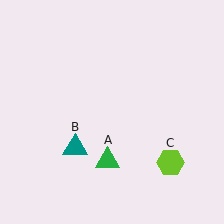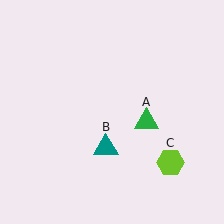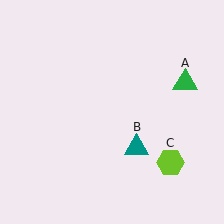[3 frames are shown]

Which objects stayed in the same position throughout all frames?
Lime hexagon (object C) remained stationary.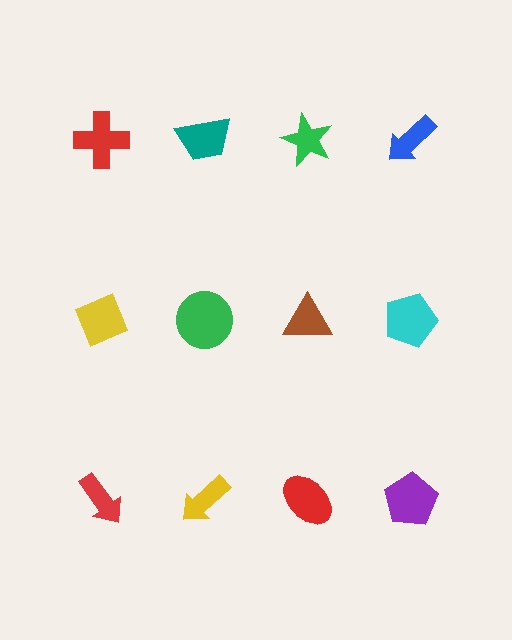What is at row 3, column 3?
A red ellipse.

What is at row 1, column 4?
A blue arrow.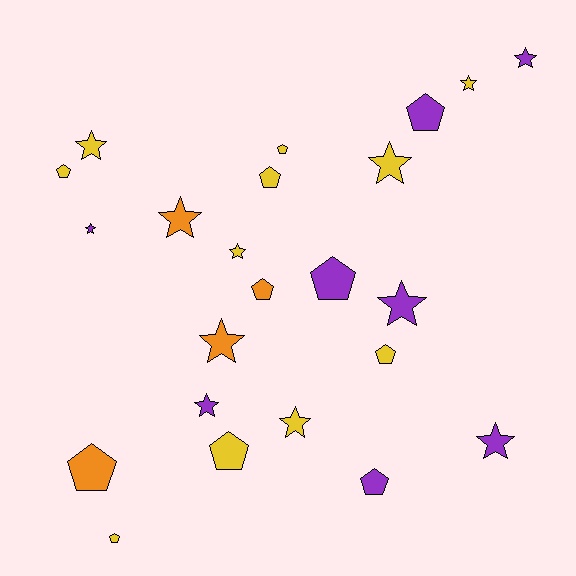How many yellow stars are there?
There are 5 yellow stars.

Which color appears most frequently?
Yellow, with 11 objects.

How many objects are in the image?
There are 23 objects.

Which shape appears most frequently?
Star, with 12 objects.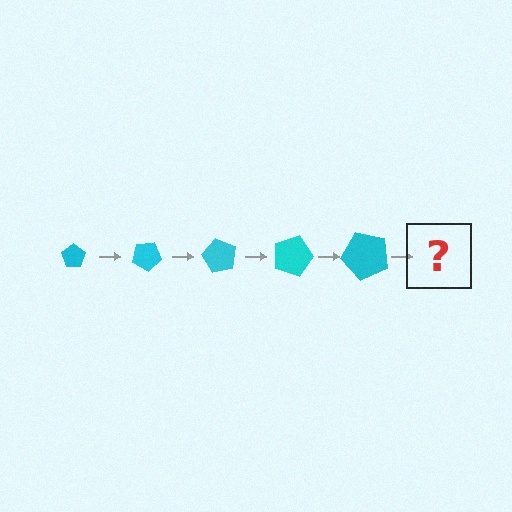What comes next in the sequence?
The next element should be a pentagon, larger than the previous one and rotated 150 degrees from the start.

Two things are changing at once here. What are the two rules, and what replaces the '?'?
The two rules are that the pentagon grows larger each step and it rotates 30 degrees each step. The '?' should be a pentagon, larger than the previous one and rotated 150 degrees from the start.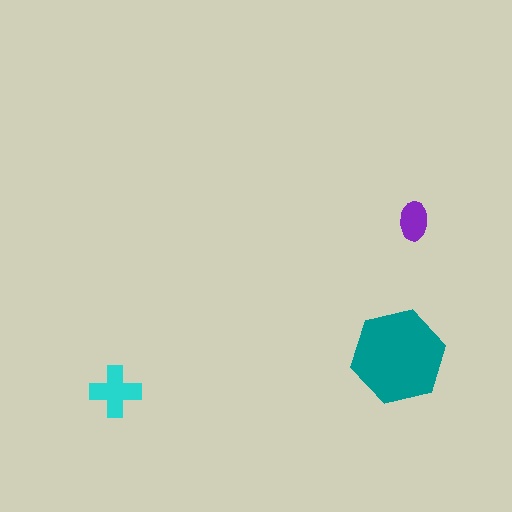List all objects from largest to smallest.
The teal hexagon, the cyan cross, the purple ellipse.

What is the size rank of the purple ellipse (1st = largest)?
3rd.